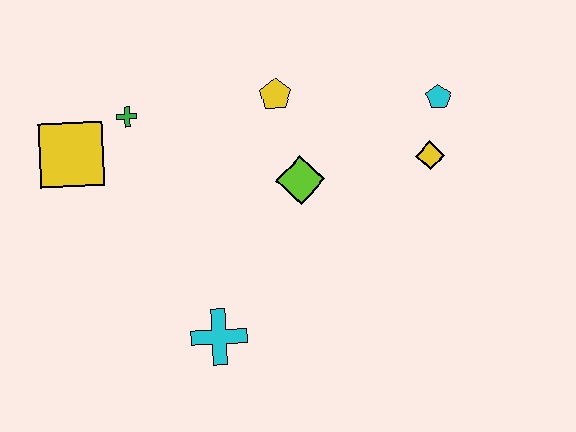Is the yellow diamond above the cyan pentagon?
No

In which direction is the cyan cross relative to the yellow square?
The cyan cross is below the yellow square.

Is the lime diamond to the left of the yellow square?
No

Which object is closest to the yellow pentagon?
The lime diamond is closest to the yellow pentagon.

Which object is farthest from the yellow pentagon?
The cyan cross is farthest from the yellow pentagon.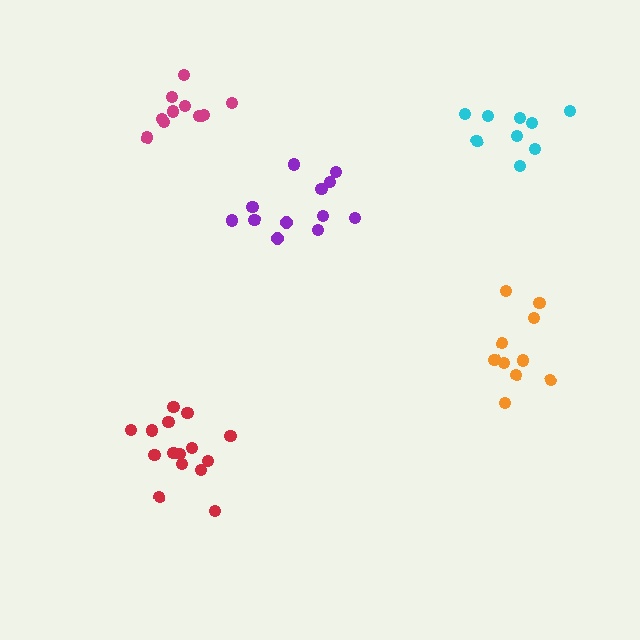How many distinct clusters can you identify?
There are 5 distinct clusters.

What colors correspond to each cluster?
The clusters are colored: magenta, red, cyan, purple, orange.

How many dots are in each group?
Group 1: 11 dots, Group 2: 15 dots, Group 3: 9 dots, Group 4: 12 dots, Group 5: 10 dots (57 total).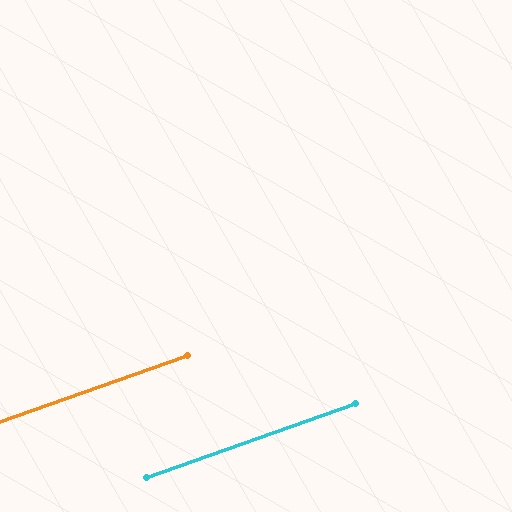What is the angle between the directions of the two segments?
Approximately 0 degrees.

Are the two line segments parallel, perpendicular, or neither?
Parallel — their directions differ by only 0.1°.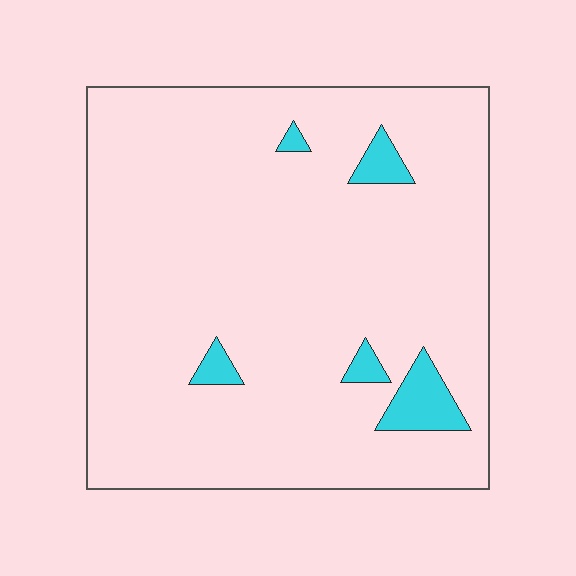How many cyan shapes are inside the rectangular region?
5.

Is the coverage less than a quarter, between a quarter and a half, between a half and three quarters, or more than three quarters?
Less than a quarter.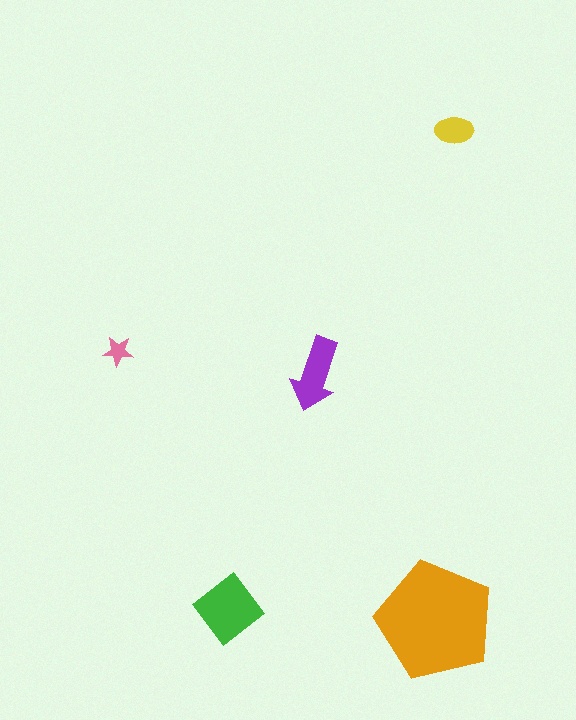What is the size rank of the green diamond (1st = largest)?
2nd.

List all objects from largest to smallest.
The orange pentagon, the green diamond, the purple arrow, the yellow ellipse, the pink star.